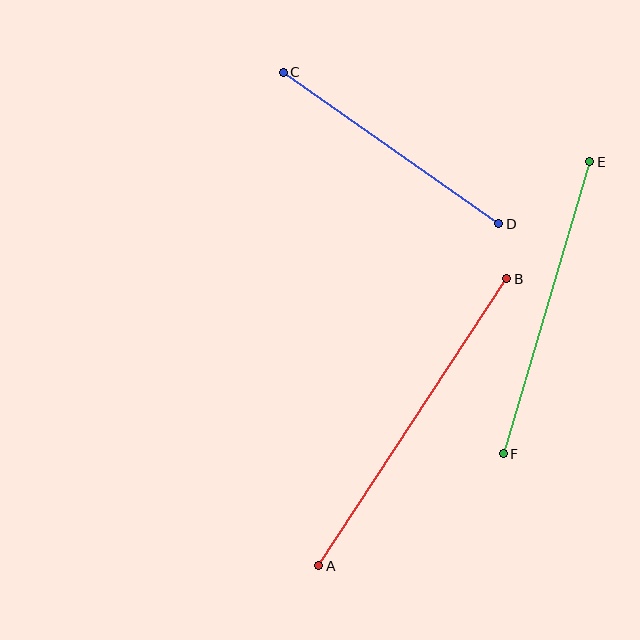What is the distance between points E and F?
The distance is approximately 305 pixels.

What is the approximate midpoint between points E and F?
The midpoint is at approximately (547, 308) pixels.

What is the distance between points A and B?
The distance is approximately 343 pixels.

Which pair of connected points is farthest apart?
Points A and B are farthest apart.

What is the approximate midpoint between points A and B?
The midpoint is at approximately (413, 422) pixels.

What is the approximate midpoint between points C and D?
The midpoint is at approximately (391, 148) pixels.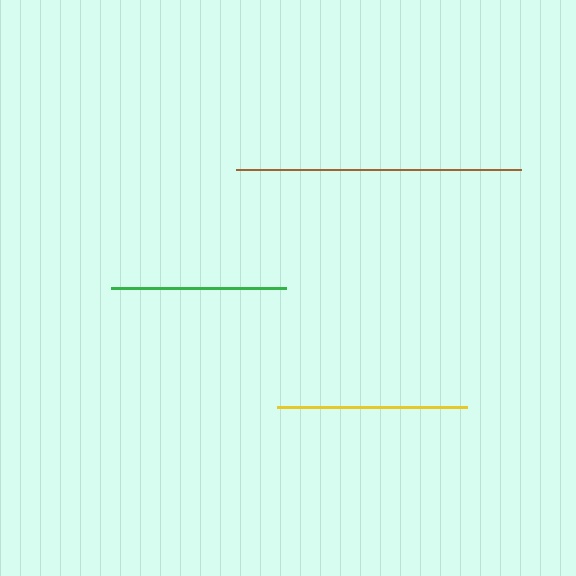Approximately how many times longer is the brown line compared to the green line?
The brown line is approximately 1.6 times the length of the green line.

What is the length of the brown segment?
The brown segment is approximately 285 pixels long.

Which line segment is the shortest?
The green line is the shortest at approximately 175 pixels.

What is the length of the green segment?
The green segment is approximately 175 pixels long.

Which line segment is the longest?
The brown line is the longest at approximately 285 pixels.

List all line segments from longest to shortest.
From longest to shortest: brown, yellow, green.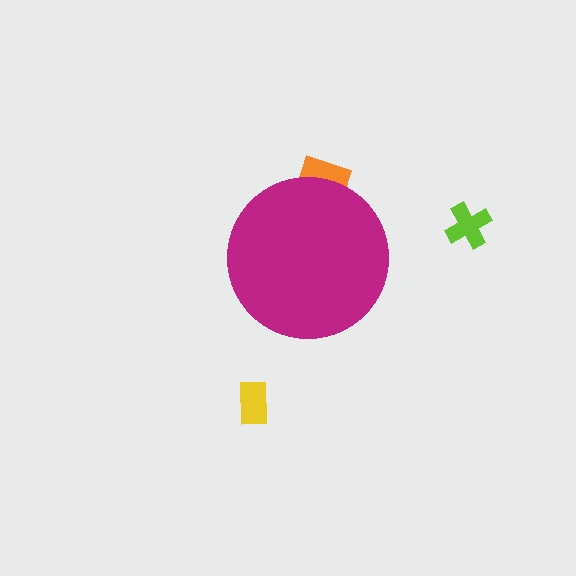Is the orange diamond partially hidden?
Yes, the orange diamond is partially hidden behind the magenta circle.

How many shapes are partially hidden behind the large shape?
1 shape is partially hidden.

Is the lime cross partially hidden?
No, the lime cross is fully visible.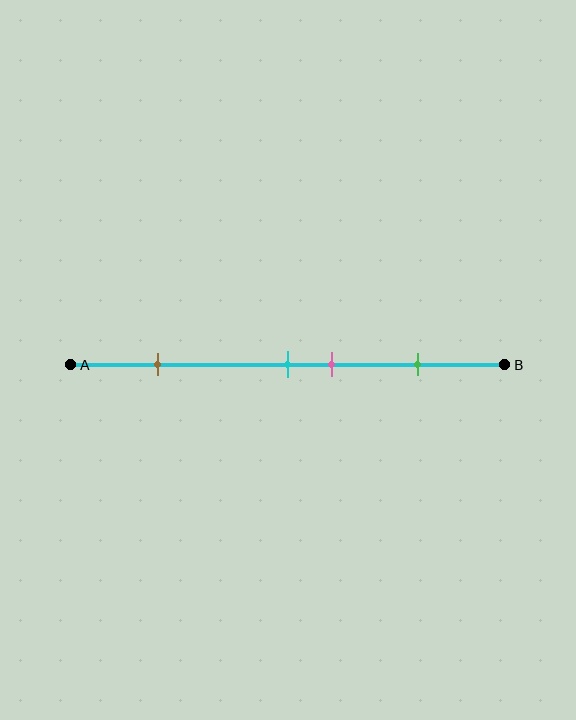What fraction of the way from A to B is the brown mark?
The brown mark is approximately 20% (0.2) of the way from A to B.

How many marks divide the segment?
There are 4 marks dividing the segment.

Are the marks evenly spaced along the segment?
No, the marks are not evenly spaced.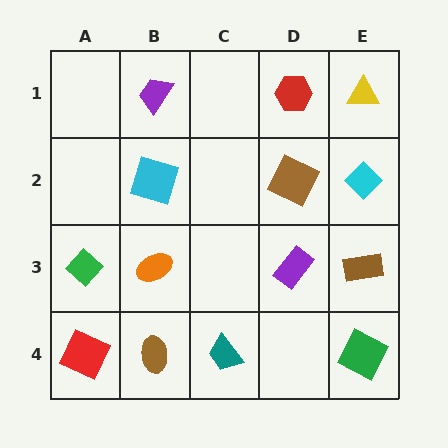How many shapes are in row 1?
3 shapes.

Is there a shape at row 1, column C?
No, that cell is empty.